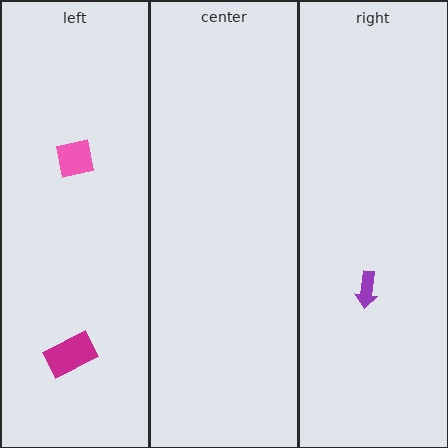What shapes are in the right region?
The purple arrow.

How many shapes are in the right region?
1.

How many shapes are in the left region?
2.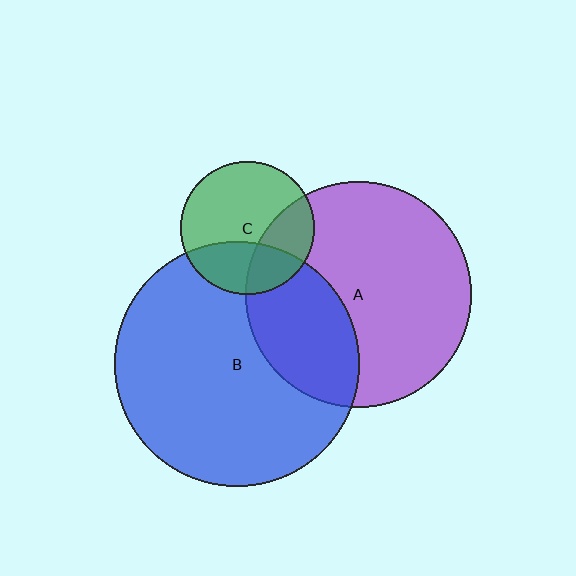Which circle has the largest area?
Circle B (blue).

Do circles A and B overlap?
Yes.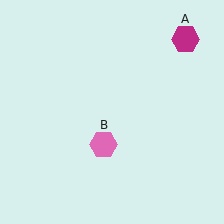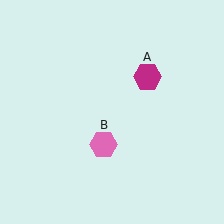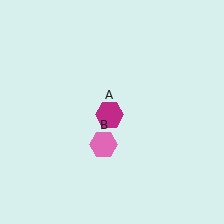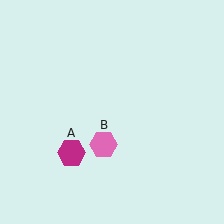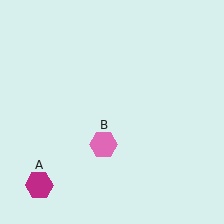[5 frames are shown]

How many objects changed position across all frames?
1 object changed position: magenta hexagon (object A).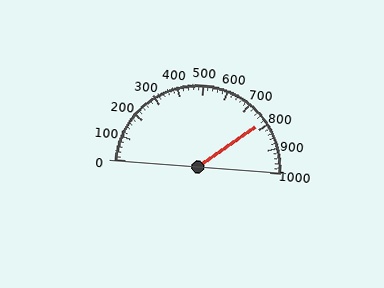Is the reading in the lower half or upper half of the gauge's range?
The reading is in the upper half of the range (0 to 1000).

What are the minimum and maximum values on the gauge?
The gauge ranges from 0 to 1000.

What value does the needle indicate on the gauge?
The needle indicates approximately 780.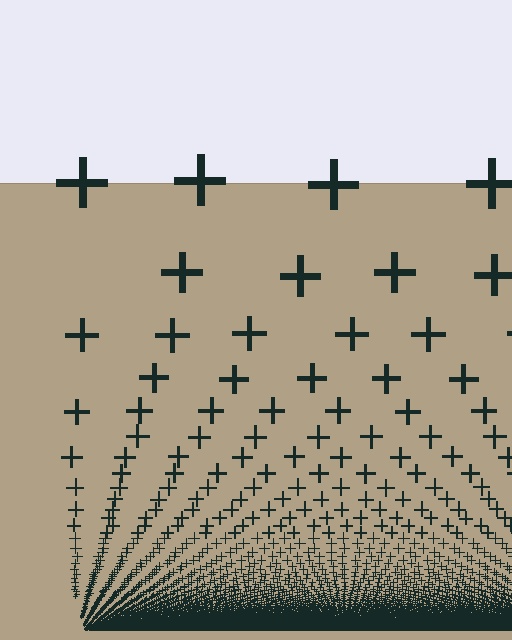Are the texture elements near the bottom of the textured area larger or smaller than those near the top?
Smaller. The gradient is inverted — elements near the bottom are smaller and denser.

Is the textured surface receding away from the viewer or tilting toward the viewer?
The surface appears to tilt toward the viewer. Texture elements get larger and sparser toward the top.